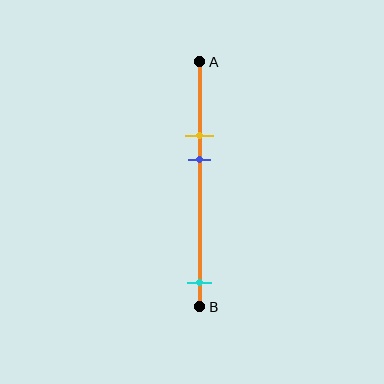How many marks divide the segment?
There are 3 marks dividing the segment.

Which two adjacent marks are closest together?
The yellow and blue marks are the closest adjacent pair.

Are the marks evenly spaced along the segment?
No, the marks are not evenly spaced.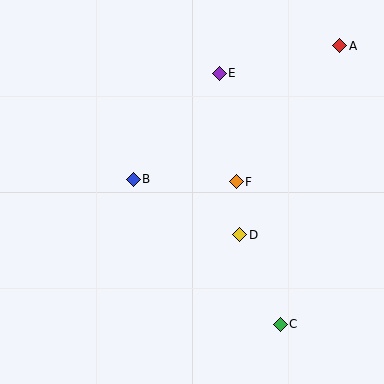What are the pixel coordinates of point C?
Point C is at (280, 324).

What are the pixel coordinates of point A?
Point A is at (340, 46).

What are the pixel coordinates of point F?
Point F is at (236, 182).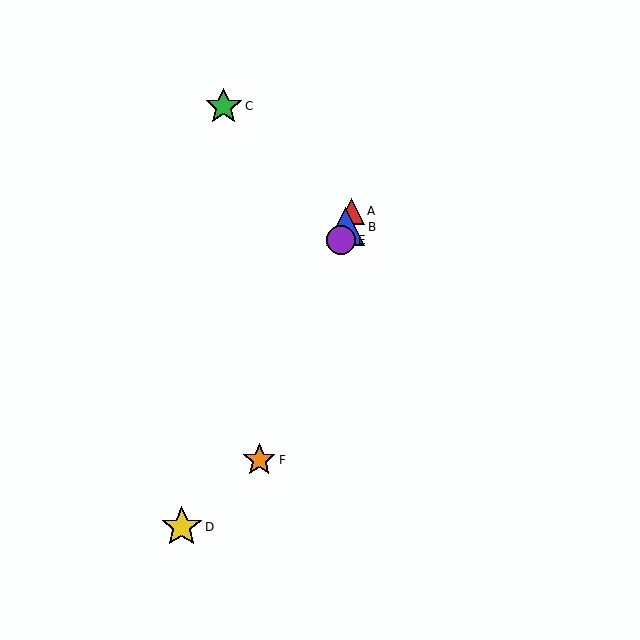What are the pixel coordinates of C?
Object C is at (224, 107).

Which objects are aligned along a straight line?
Objects A, B, E, F are aligned along a straight line.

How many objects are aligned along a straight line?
4 objects (A, B, E, F) are aligned along a straight line.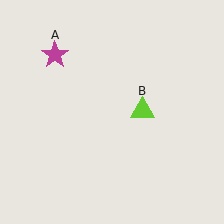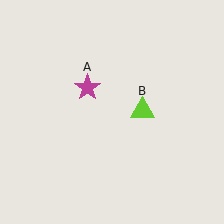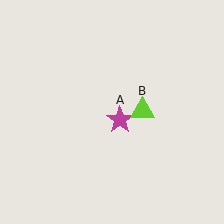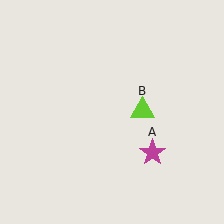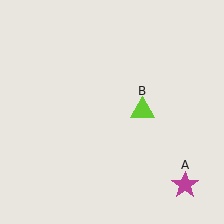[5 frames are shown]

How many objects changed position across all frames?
1 object changed position: magenta star (object A).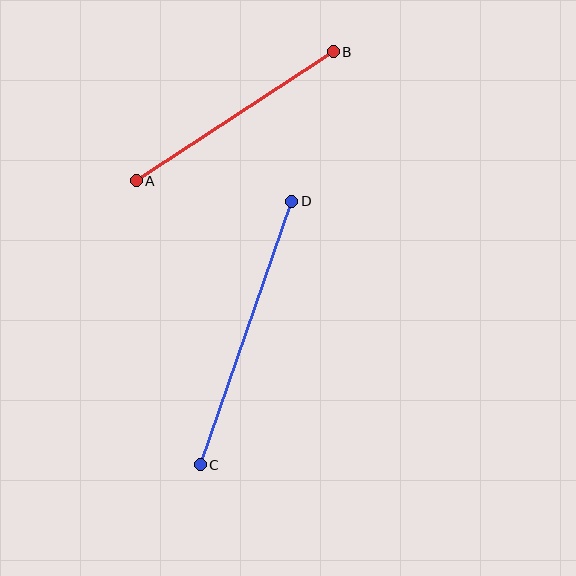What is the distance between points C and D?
The distance is approximately 279 pixels.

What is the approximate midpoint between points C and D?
The midpoint is at approximately (246, 333) pixels.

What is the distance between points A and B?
The distance is approximately 235 pixels.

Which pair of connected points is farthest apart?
Points C and D are farthest apart.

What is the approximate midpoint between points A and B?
The midpoint is at approximately (235, 116) pixels.